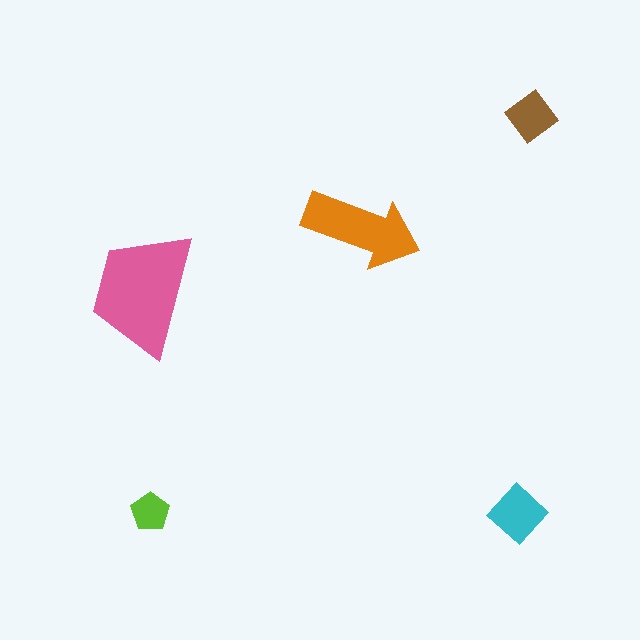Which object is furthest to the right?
The brown diamond is rightmost.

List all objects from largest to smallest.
The pink trapezoid, the orange arrow, the cyan diamond, the brown diamond, the lime pentagon.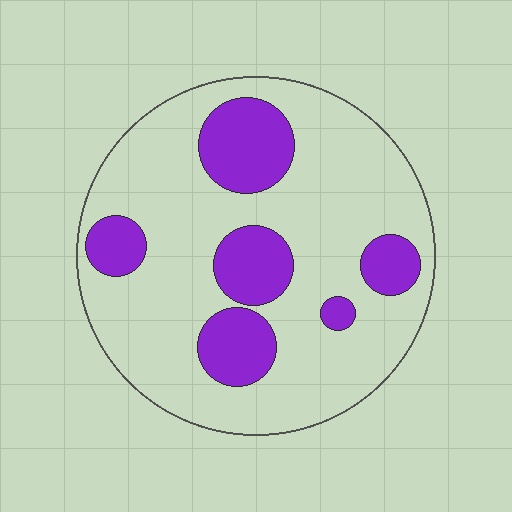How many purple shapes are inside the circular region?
6.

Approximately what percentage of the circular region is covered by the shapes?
Approximately 25%.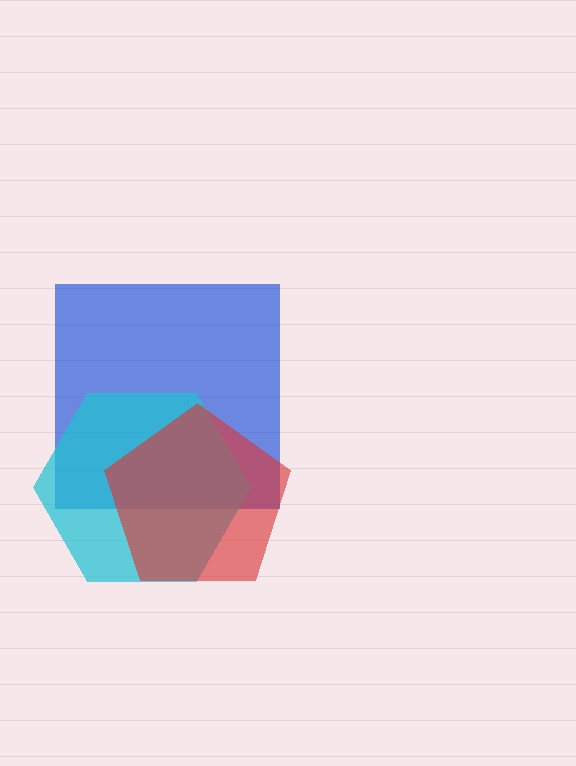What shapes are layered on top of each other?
The layered shapes are: a blue square, a cyan hexagon, a red pentagon.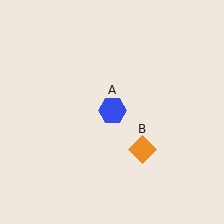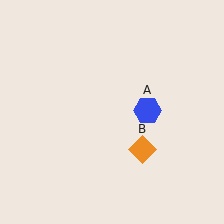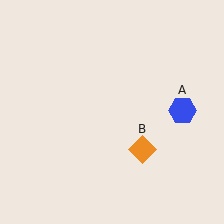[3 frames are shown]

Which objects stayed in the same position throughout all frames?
Orange diamond (object B) remained stationary.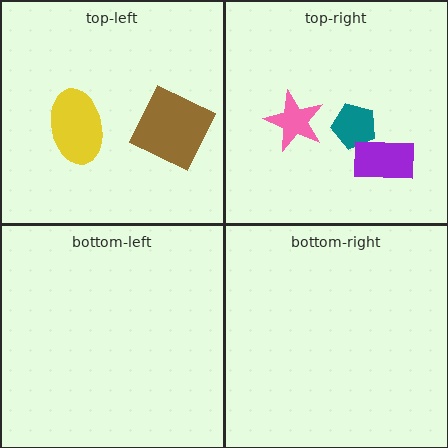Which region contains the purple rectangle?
The top-right region.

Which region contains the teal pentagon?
The top-right region.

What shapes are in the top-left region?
The yellow ellipse, the brown square.